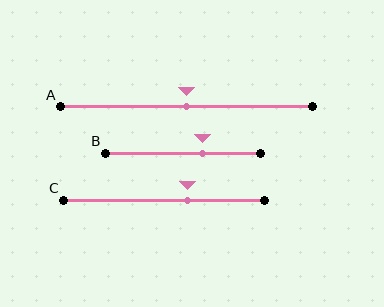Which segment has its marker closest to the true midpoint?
Segment A has its marker closest to the true midpoint.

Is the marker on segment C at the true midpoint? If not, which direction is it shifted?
No, the marker on segment C is shifted to the right by about 12% of the segment length.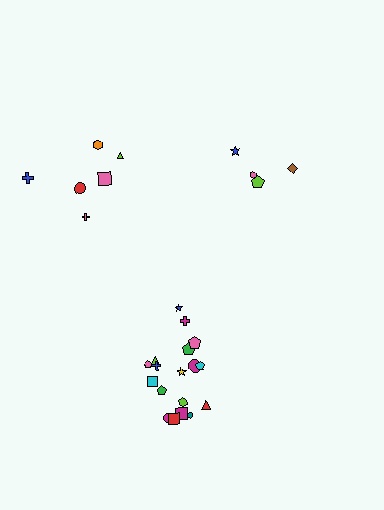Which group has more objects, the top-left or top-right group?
The top-left group.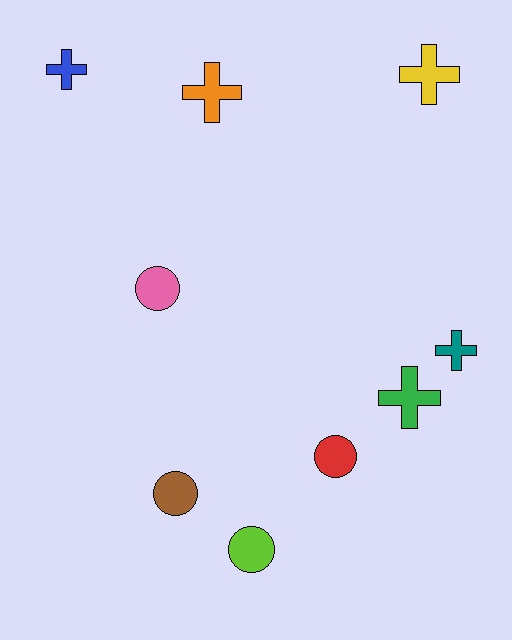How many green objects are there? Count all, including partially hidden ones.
There is 1 green object.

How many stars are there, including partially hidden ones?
There are no stars.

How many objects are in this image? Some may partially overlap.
There are 9 objects.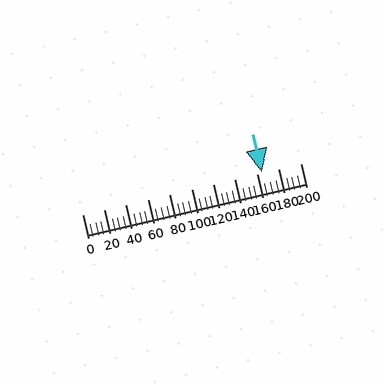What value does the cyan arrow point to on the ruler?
The cyan arrow points to approximately 165.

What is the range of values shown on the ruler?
The ruler shows values from 0 to 200.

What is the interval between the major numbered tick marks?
The major tick marks are spaced 20 units apart.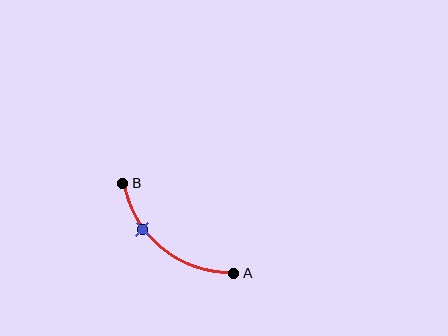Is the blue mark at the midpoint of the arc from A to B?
No. The blue mark lies on the arc but is closer to endpoint B. The arc midpoint would be at the point on the curve equidistant along the arc from both A and B.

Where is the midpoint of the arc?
The arc midpoint is the point on the curve farthest from the straight line joining A and B. It sits below and to the left of that line.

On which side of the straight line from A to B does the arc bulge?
The arc bulges below and to the left of the straight line connecting A and B.